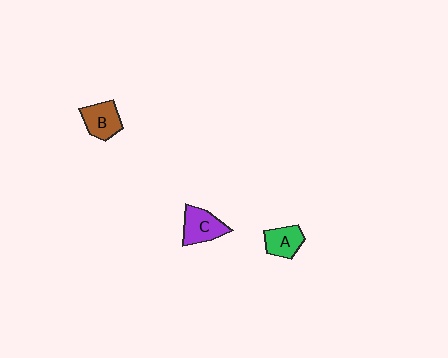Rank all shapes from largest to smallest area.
From largest to smallest: C (purple), B (brown), A (green).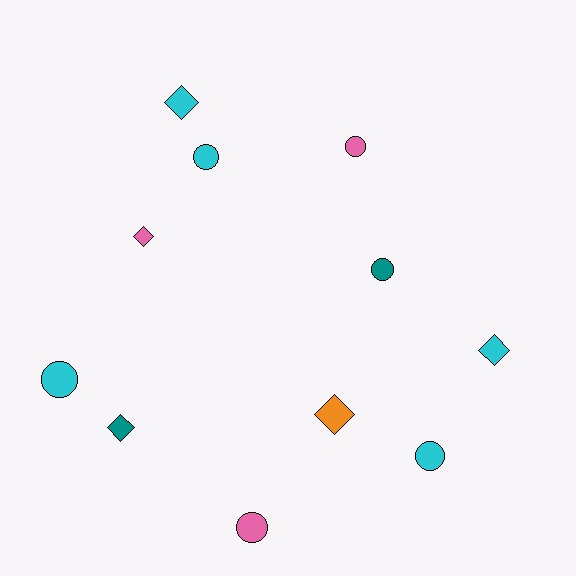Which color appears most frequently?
Cyan, with 5 objects.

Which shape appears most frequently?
Circle, with 6 objects.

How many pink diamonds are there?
There is 1 pink diamond.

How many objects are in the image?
There are 11 objects.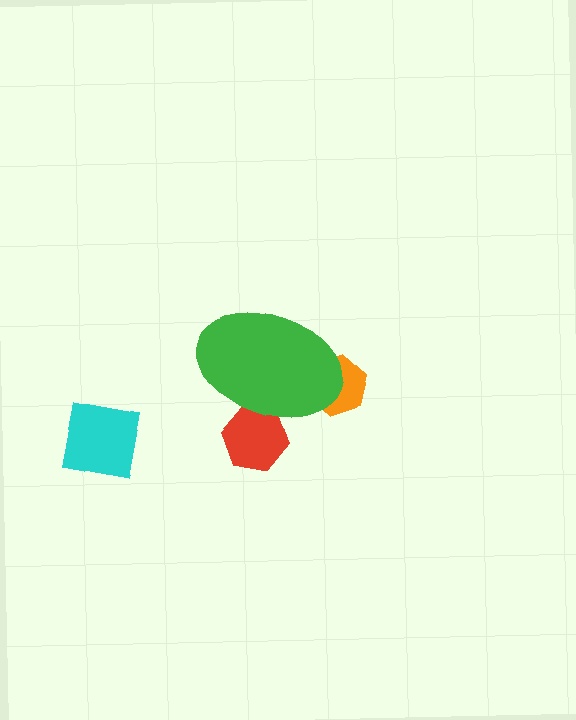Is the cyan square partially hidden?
No, the cyan square is fully visible.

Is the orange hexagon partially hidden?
Yes, the orange hexagon is partially hidden behind the green ellipse.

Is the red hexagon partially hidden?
Yes, the red hexagon is partially hidden behind the green ellipse.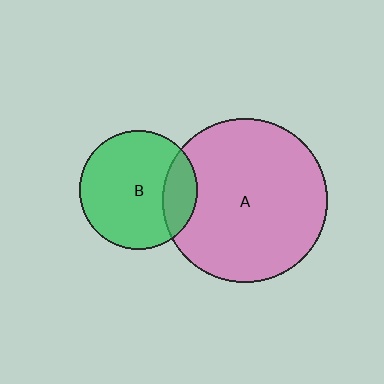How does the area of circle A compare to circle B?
Approximately 1.9 times.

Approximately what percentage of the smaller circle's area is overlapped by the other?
Approximately 20%.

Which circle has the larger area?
Circle A (pink).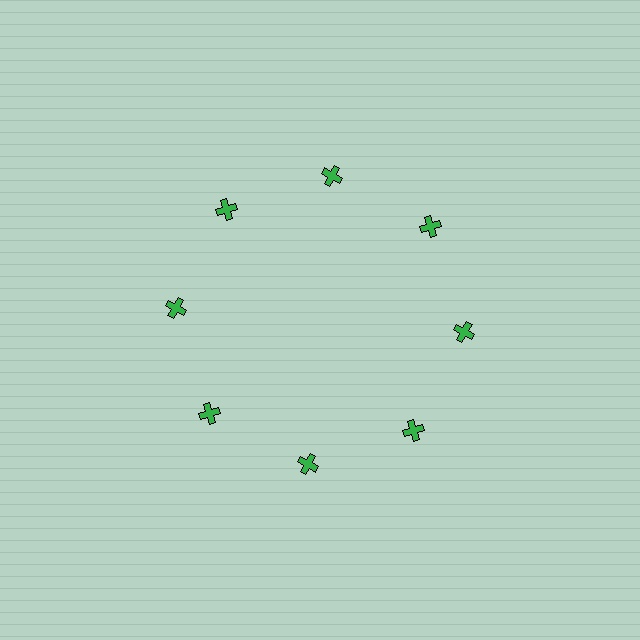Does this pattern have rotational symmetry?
Yes, this pattern has 8-fold rotational symmetry. It looks the same after rotating 45 degrees around the center.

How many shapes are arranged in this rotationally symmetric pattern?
There are 8 shapes, arranged in 8 groups of 1.